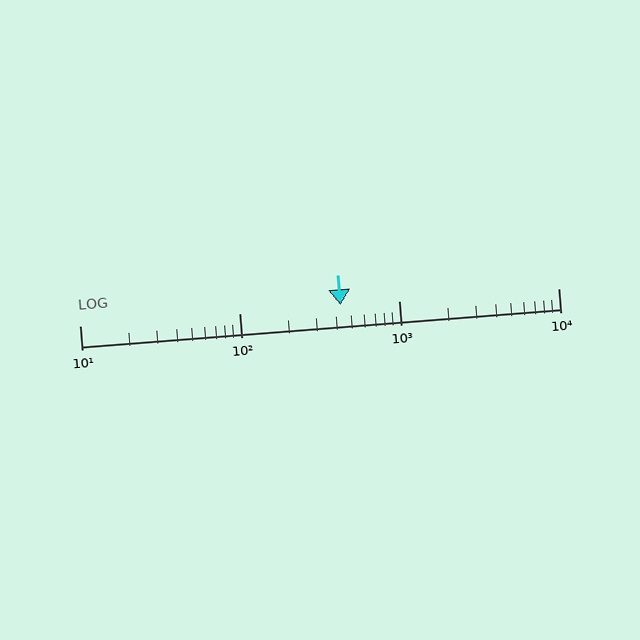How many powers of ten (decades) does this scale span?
The scale spans 3 decades, from 10 to 10000.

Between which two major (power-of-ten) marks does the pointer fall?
The pointer is between 100 and 1000.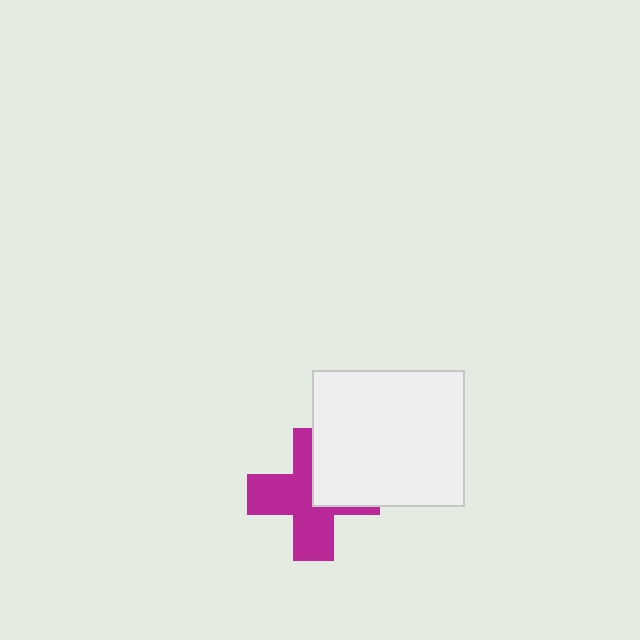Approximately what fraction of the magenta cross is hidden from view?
Roughly 36% of the magenta cross is hidden behind the white rectangle.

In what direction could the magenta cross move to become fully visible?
The magenta cross could move toward the lower-left. That would shift it out from behind the white rectangle entirely.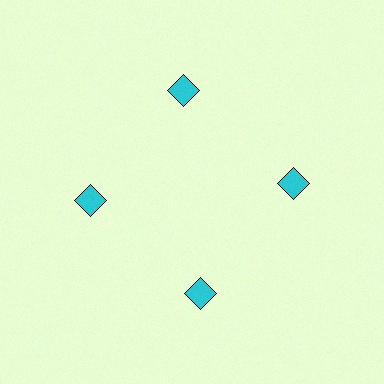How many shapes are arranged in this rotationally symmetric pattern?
There are 4 shapes, arranged in 4 groups of 1.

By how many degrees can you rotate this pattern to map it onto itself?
The pattern maps onto itself every 90 degrees of rotation.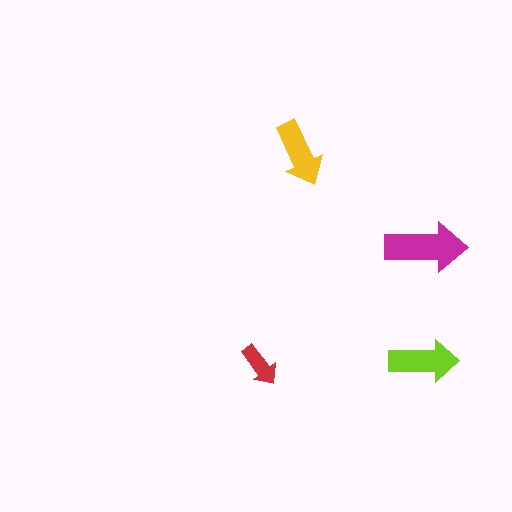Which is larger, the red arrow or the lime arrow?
The lime one.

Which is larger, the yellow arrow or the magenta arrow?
The magenta one.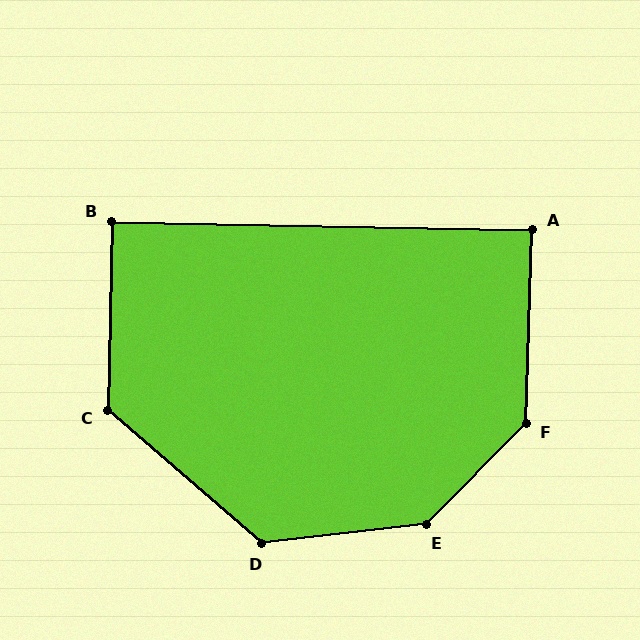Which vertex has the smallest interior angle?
A, at approximately 89 degrees.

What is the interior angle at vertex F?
Approximately 137 degrees (obtuse).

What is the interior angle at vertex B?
Approximately 90 degrees (approximately right).